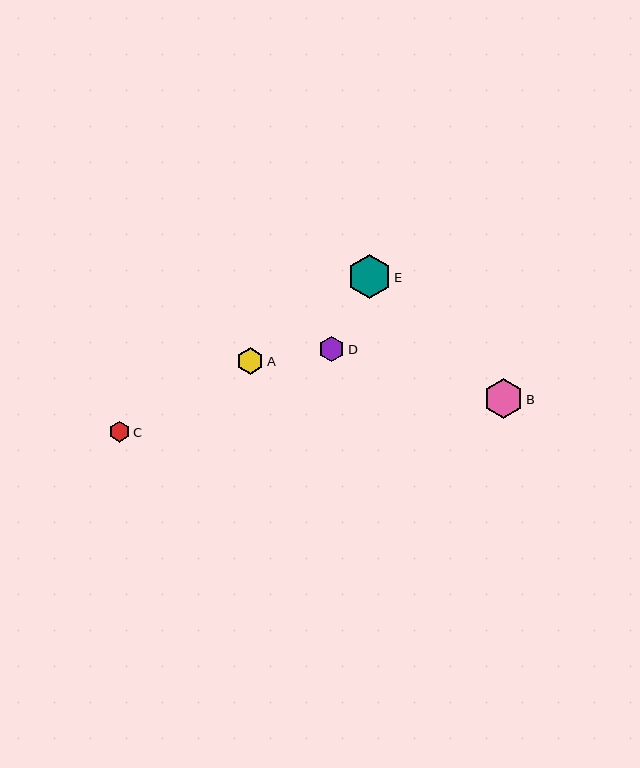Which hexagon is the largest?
Hexagon E is the largest with a size of approximately 44 pixels.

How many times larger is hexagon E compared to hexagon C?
Hexagon E is approximately 2.1 times the size of hexagon C.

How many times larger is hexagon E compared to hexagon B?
Hexagon E is approximately 1.1 times the size of hexagon B.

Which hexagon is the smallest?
Hexagon C is the smallest with a size of approximately 21 pixels.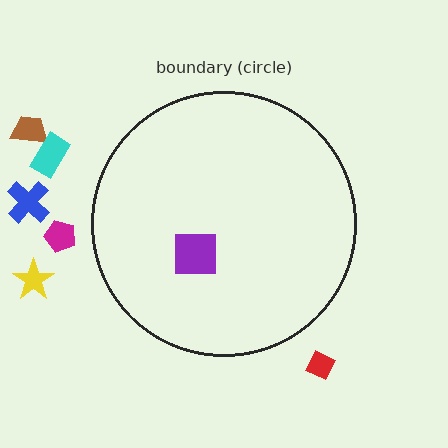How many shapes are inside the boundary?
1 inside, 6 outside.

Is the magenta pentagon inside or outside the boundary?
Outside.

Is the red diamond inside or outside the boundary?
Outside.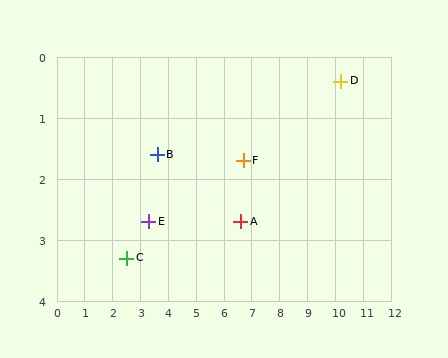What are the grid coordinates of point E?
Point E is at approximately (3.3, 2.7).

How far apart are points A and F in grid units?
Points A and F are about 1.0 grid units apart.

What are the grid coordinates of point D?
Point D is at approximately (10.2, 0.4).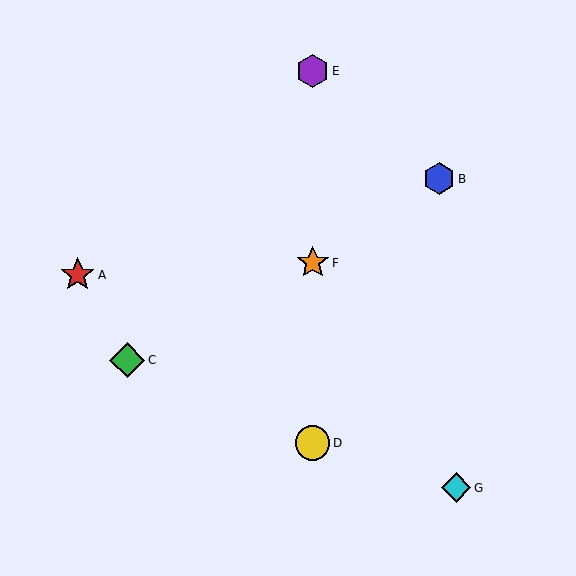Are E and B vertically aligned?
No, E is at x≈313 and B is at x≈439.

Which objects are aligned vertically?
Objects D, E, F are aligned vertically.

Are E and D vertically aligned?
Yes, both are at x≈313.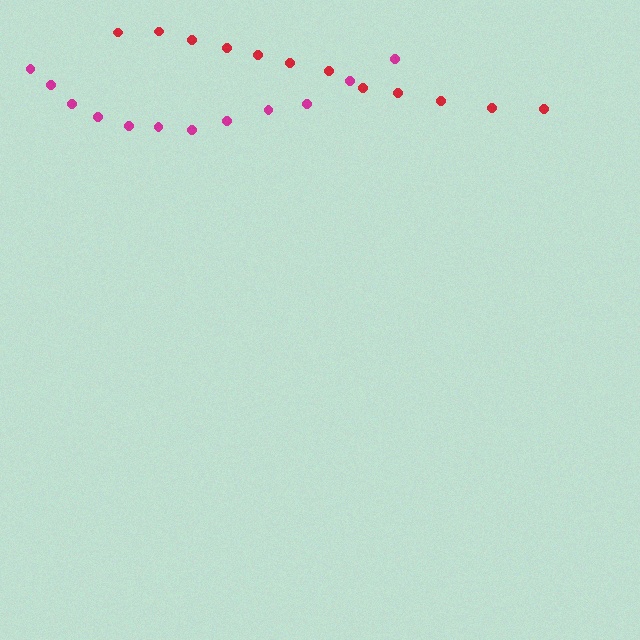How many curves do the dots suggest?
There are 2 distinct paths.